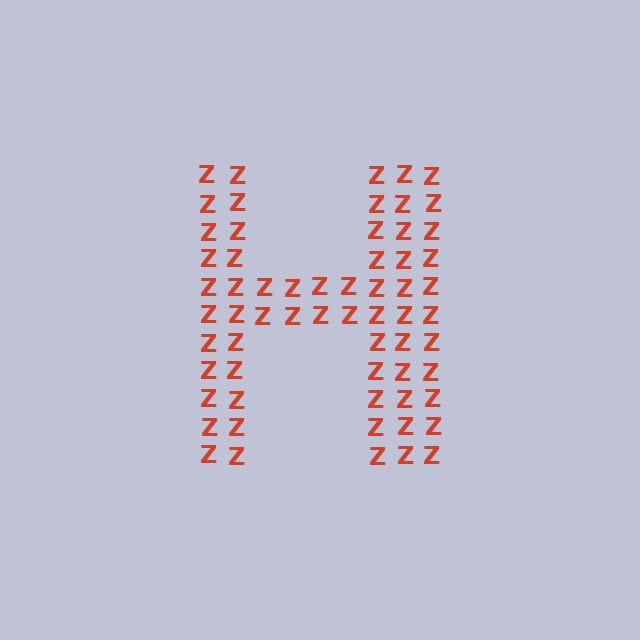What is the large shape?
The large shape is the letter H.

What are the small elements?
The small elements are letter Z's.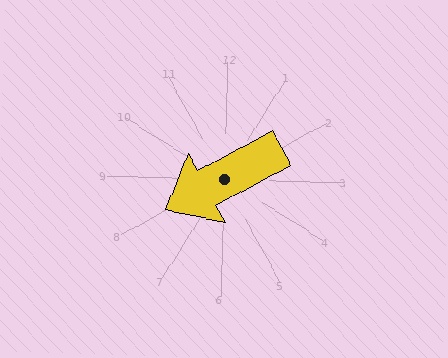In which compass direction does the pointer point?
Southwest.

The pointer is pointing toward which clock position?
Roughly 8 o'clock.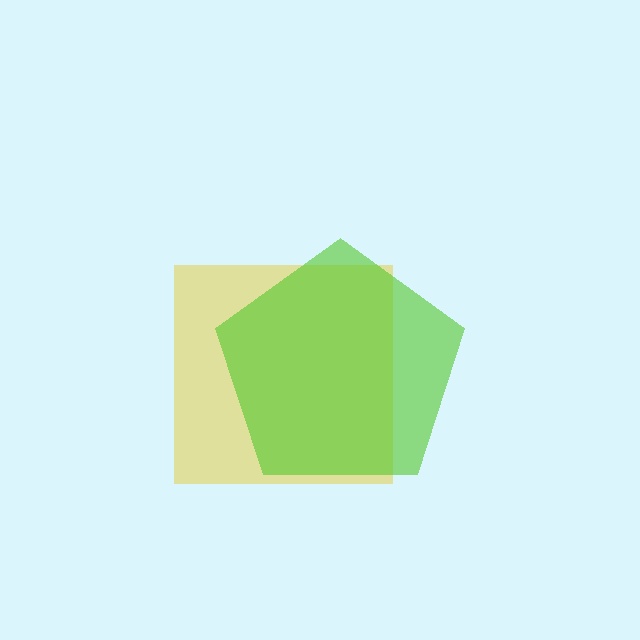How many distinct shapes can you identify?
There are 2 distinct shapes: a yellow square, a lime pentagon.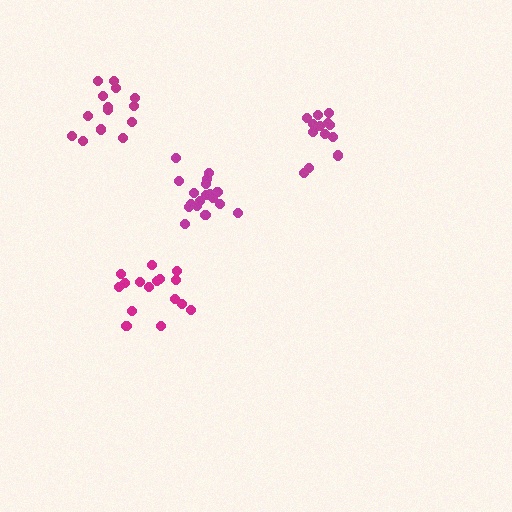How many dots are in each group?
Group 1: 14 dots, Group 2: 13 dots, Group 3: 16 dots, Group 4: 18 dots (61 total).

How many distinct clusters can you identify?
There are 4 distinct clusters.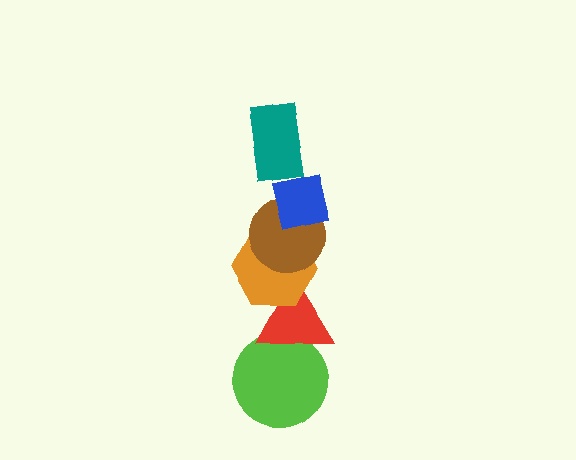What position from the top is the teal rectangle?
The teal rectangle is 1st from the top.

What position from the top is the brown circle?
The brown circle is 3rd from the top.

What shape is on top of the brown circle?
The blue square is on top of the brown circle.